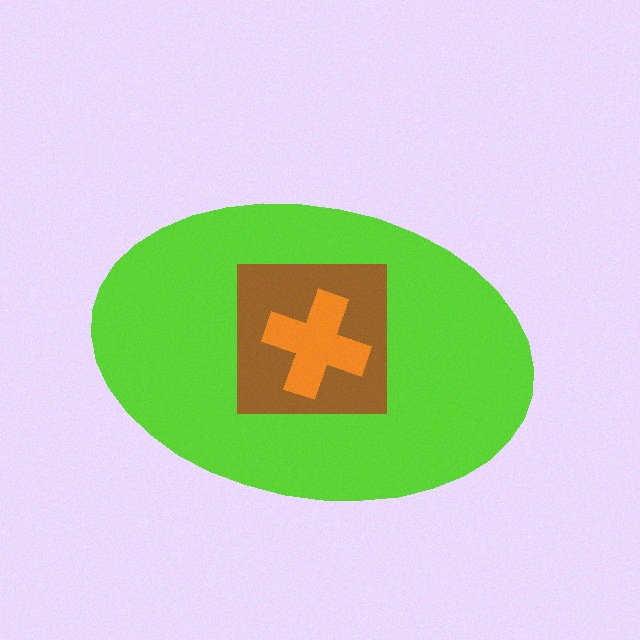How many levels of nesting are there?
3.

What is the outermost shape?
The lime ellipse.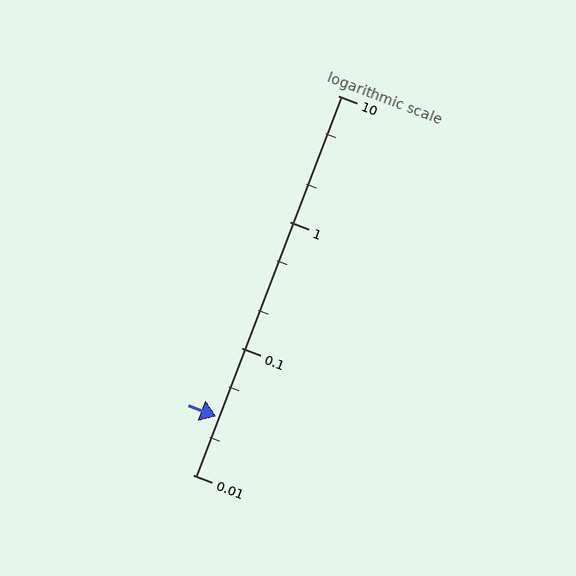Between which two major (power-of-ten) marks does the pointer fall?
The pointer is between 0.01 and 0.1.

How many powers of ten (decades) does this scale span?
The scale spans 3 decades, from 0.01 to 10.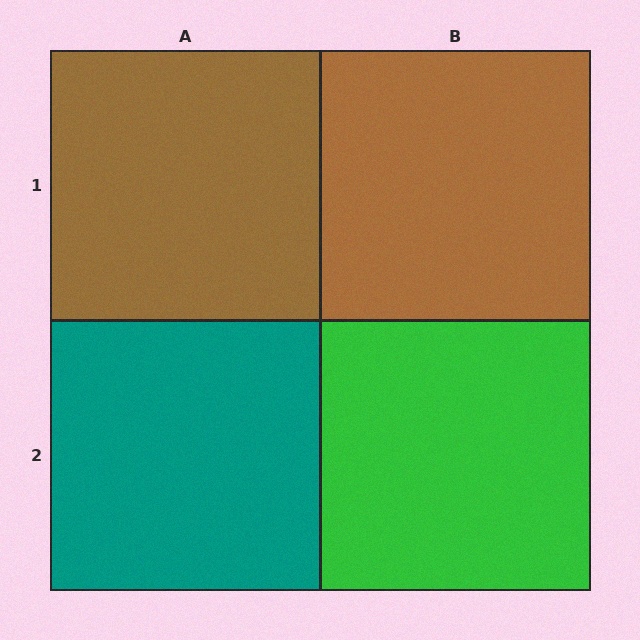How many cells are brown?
2 cells are brown.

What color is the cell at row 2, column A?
Teal.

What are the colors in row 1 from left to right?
Brown, brown.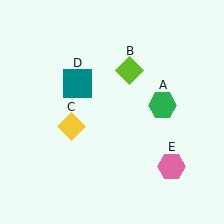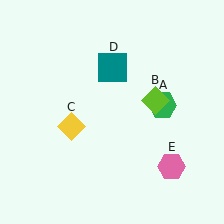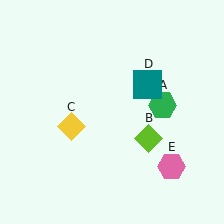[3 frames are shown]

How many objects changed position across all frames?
2 objects changed position: lime diamond (object B), teal square (object D).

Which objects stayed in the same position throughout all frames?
Green hexagon (object A) and yellow diamond (object C) and pink hexagon (object E) remained stationary.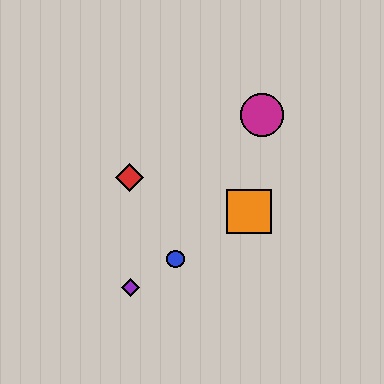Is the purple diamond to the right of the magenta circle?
No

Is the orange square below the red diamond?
Yes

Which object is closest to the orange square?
The blue circle is closest to the orange square.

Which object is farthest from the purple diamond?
The magenta circle is farthest from the purple diamond.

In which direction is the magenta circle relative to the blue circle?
The magenta circle is above the blue circle.